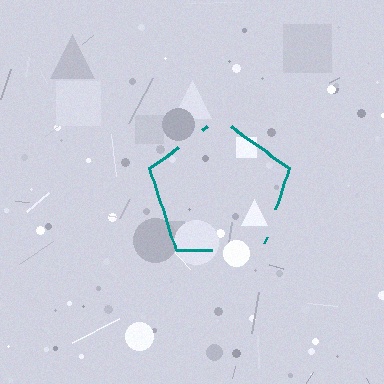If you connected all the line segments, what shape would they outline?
They would outline a pentagon.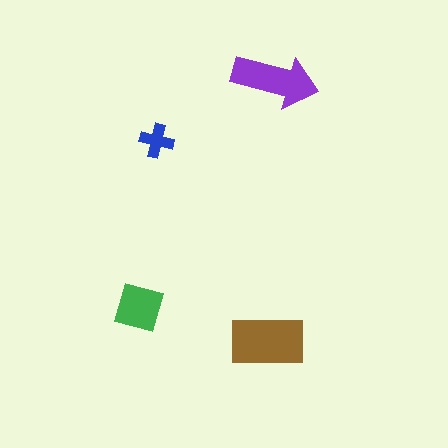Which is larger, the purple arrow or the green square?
The purple arrow.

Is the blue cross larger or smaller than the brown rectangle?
Smaller.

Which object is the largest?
The brown rectangle.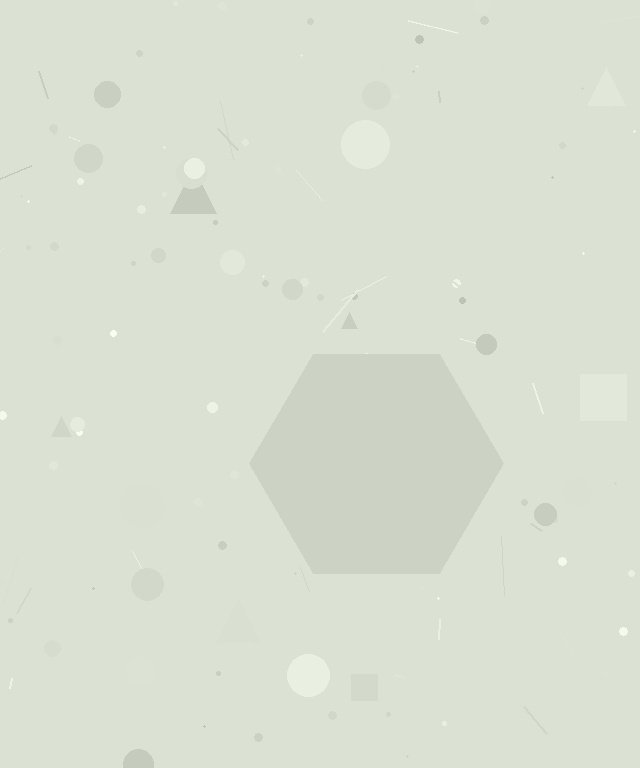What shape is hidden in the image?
A hexagon is hidden in the image.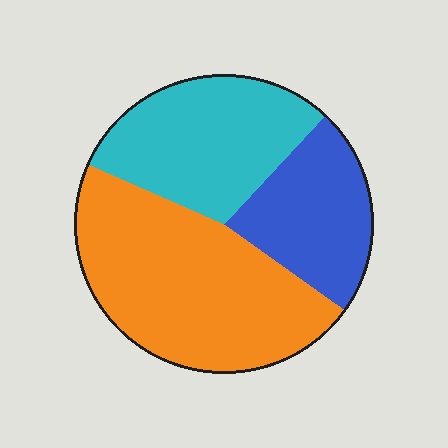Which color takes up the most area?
Orange, at roughly 45%.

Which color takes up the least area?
Blue, at roughly 25%.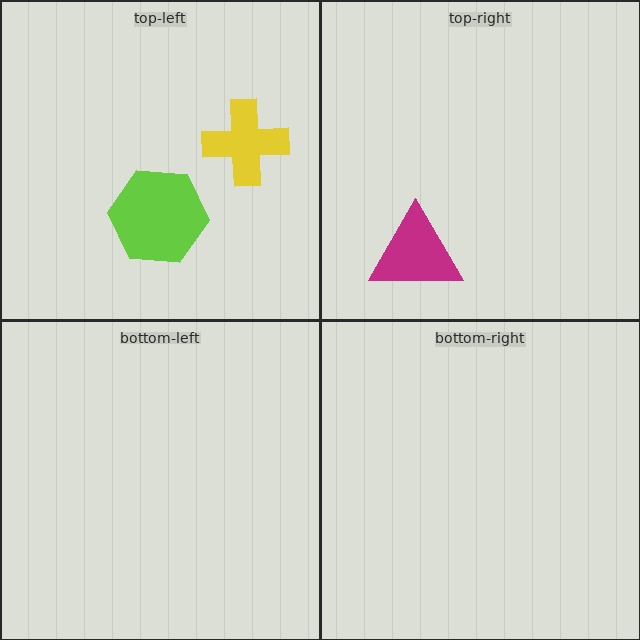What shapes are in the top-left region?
The lime hexagon, the yellow cross.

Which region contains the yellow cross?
The top-left region.